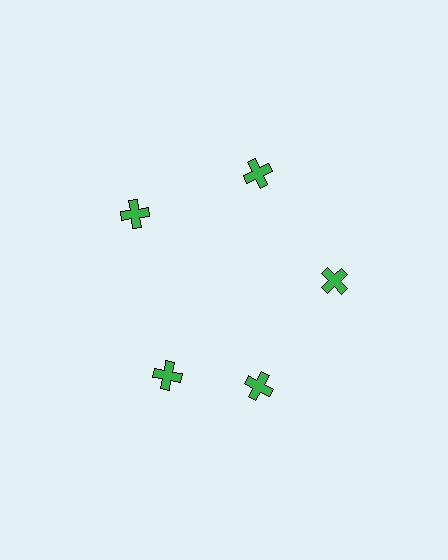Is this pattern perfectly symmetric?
No. The 5 green crosses are arranged in a ring, but one element near the 8 o'clock position is rotated out of alignment along the ring, breaking the 5-fold rotational symmetry.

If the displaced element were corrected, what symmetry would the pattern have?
It would have 5-fold rotational symmetry — the pattern would map onto itself every 72 degrees.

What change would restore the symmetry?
The symmetry would be restored by rotating it back into even spacing with its neighbors so that all 5 crosses sit at equal angles and equal distance from the center.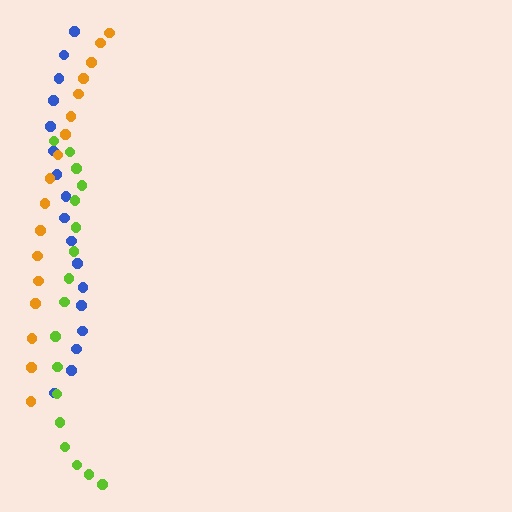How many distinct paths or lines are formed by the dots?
There are 3 distinct paths.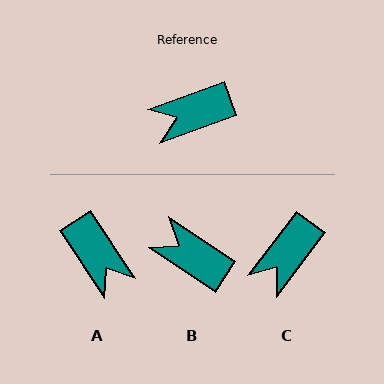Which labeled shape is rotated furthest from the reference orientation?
A, about 104 degrees away.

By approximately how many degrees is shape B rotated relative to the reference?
Approximately 54 degrees clockwise.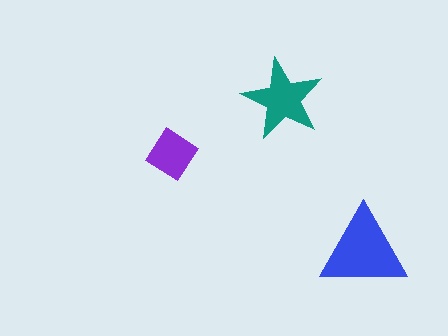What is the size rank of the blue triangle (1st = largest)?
1st.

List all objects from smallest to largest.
The purple diamond, the teal star, the blue triangle.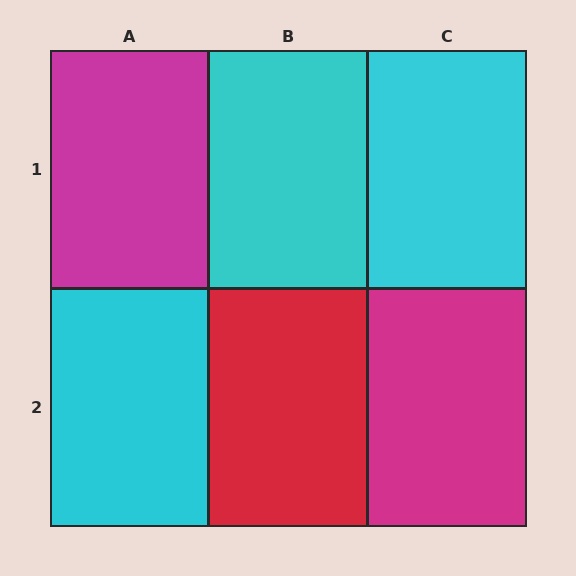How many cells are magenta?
2 cells are magenta.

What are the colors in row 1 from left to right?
Magenta, cyan, cyan.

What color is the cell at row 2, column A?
Cyan.